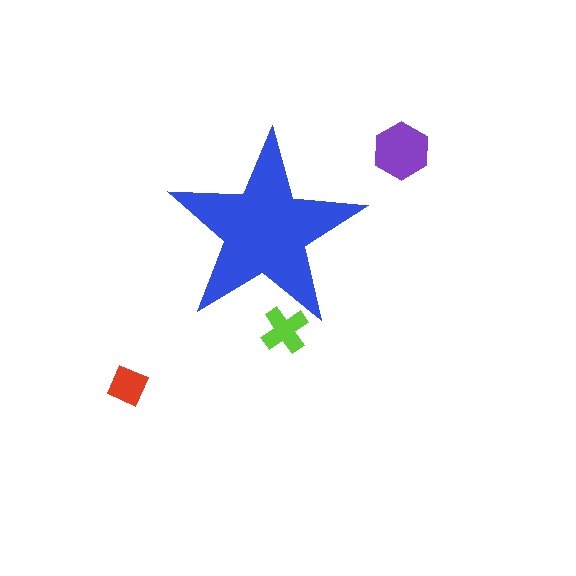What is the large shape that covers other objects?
A blue star.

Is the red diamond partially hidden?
No, the red diamond is fully visible.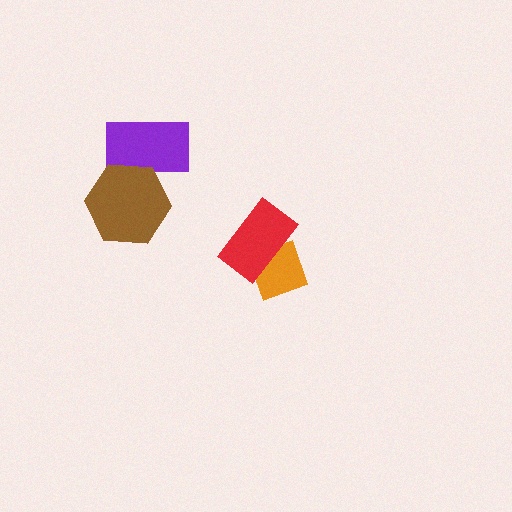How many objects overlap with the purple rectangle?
1 object overlaps with the purple rectangle.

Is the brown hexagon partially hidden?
No, no other shape covers it.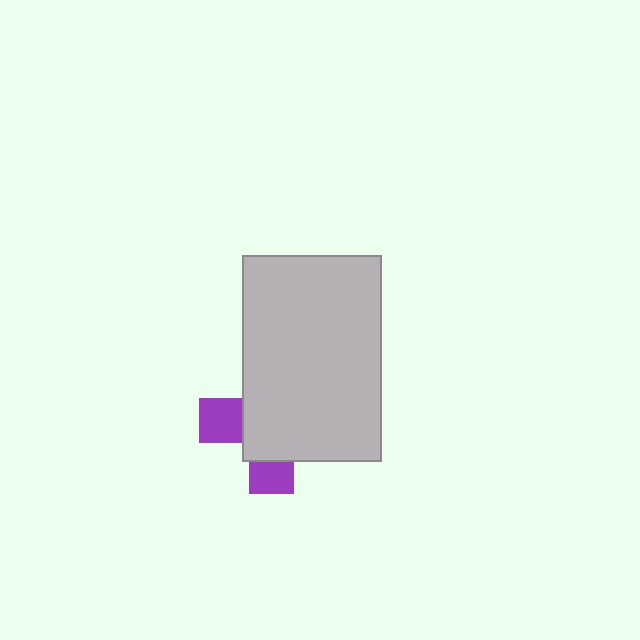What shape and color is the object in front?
The object in front is a light gray rectangle.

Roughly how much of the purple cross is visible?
A small part of it is visible (roughly 30%).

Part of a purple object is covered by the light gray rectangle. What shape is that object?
It is a cross.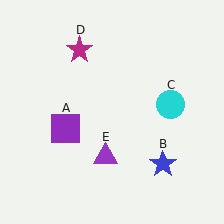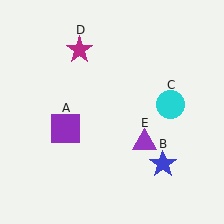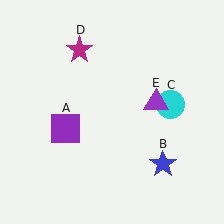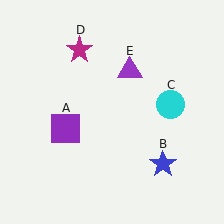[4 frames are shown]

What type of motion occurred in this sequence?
The purple triangle (object E) rotated counterclockwise around the center of the scene.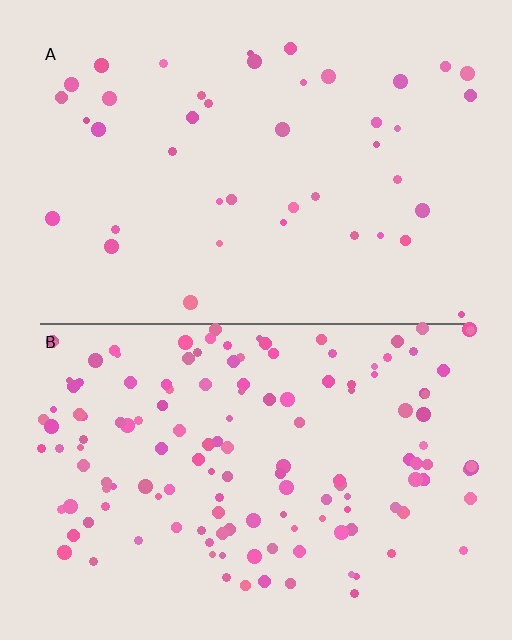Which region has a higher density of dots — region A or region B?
B (the bottom).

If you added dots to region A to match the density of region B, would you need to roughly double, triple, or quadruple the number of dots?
Approximately triple.